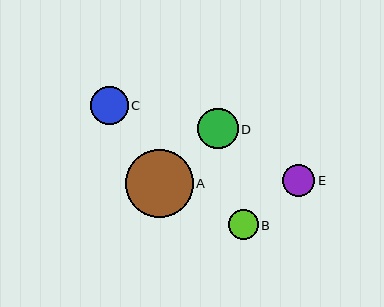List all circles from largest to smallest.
From largest to smallest: A, D, C, E, B.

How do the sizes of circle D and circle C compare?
Circle D and circle C are approximately the same size.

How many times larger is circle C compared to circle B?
Circle C is approximately 1.3 times the size of circle B.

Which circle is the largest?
Circle A is the largest with a size of approximately 68 pixels.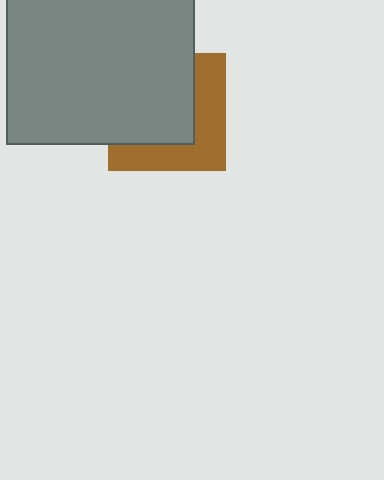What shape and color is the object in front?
The object in front is a gray square.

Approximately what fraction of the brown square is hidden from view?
Roughly 58% of the brown square is hidden behind the gray square.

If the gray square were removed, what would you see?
You would see the complete brown square.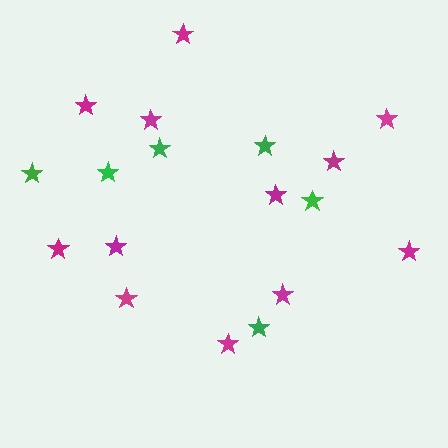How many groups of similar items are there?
There are 2 groups: one group of magenta stars (12) and one group of green stars (6).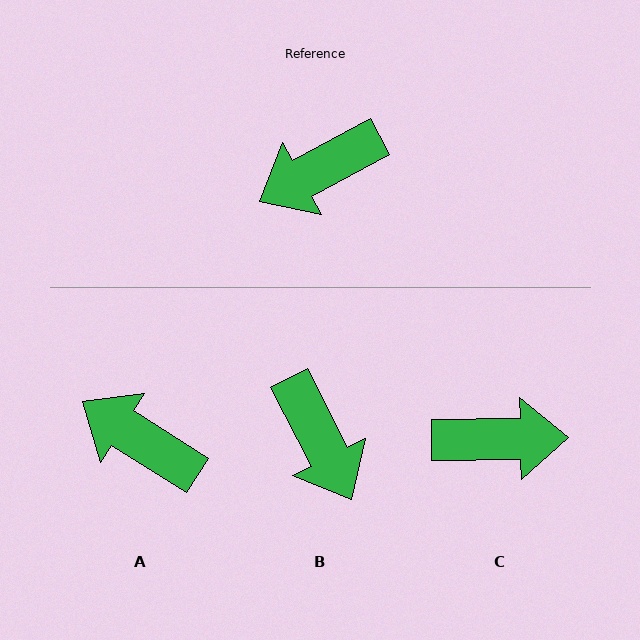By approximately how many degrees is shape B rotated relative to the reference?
Approximately 89 degrees counter-clockwise.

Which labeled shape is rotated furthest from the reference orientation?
C, about 152 degrees away.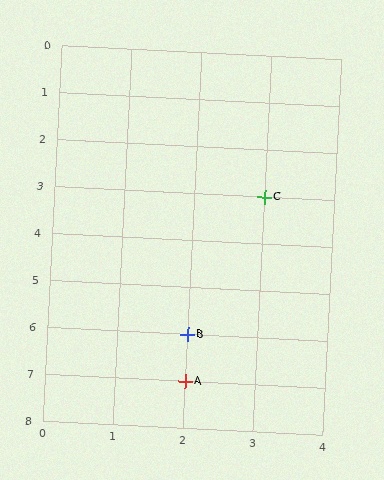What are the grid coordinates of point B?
Point B is at grid coordinates (2, 6).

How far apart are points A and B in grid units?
Points A and B are 1 row apart.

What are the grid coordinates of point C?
Point C is at grid coordinates (3, 3).